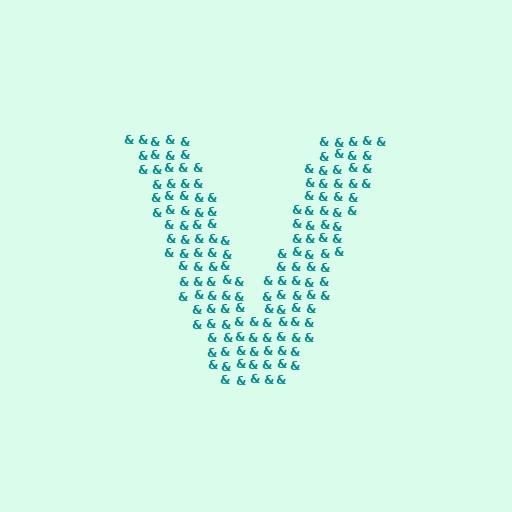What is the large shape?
The large shape is the letter V.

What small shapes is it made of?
It is made of small ampersands.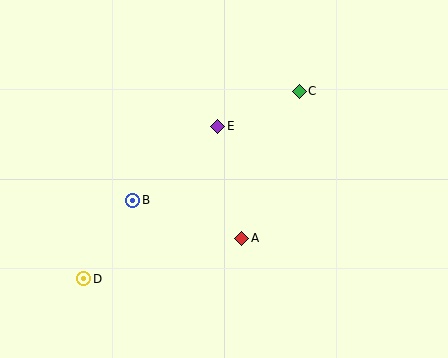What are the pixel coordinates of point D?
Point D is at (84, 279).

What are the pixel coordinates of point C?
Point C is at (299, 91).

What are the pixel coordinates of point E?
Point E is at (218, 126).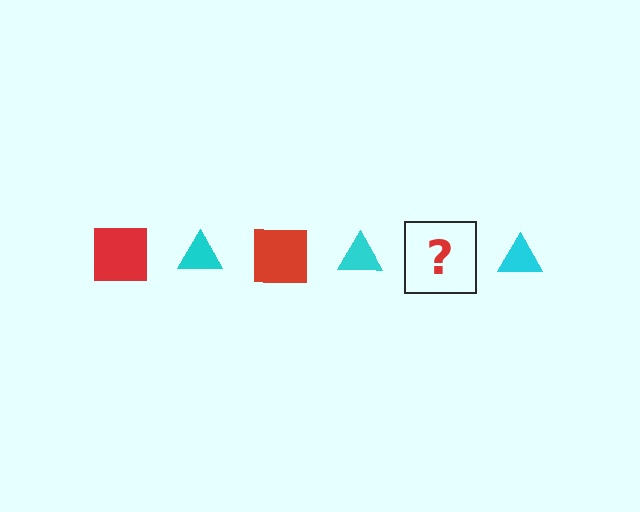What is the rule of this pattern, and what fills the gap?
The rule is that the pattern alternates between red square and cyan triangle. The gap should be filled with a red square.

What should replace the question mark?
The question mark should be replaced with a red square.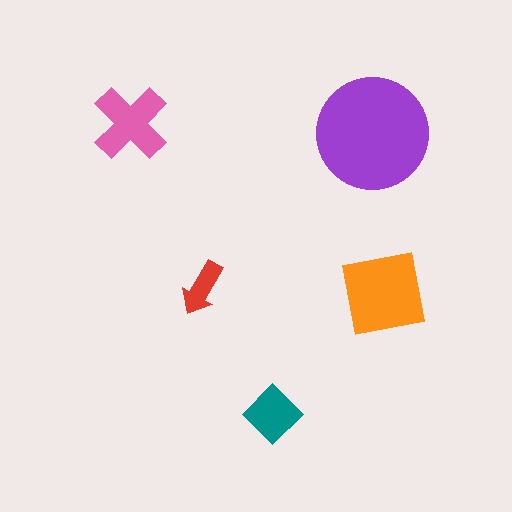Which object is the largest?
The purple circle.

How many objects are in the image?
There are 5 objects in the image.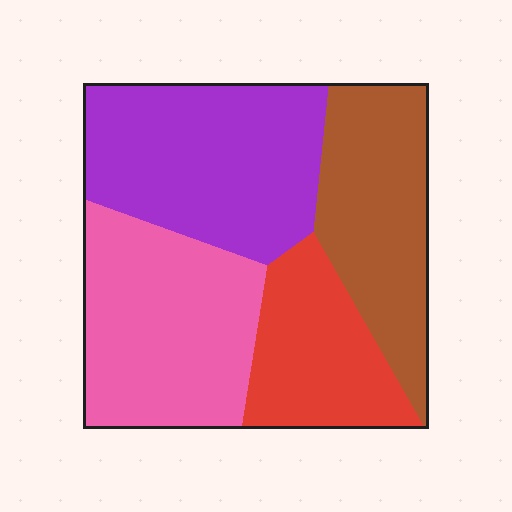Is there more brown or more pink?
Pink.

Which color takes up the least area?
Red, at roughly 20%.